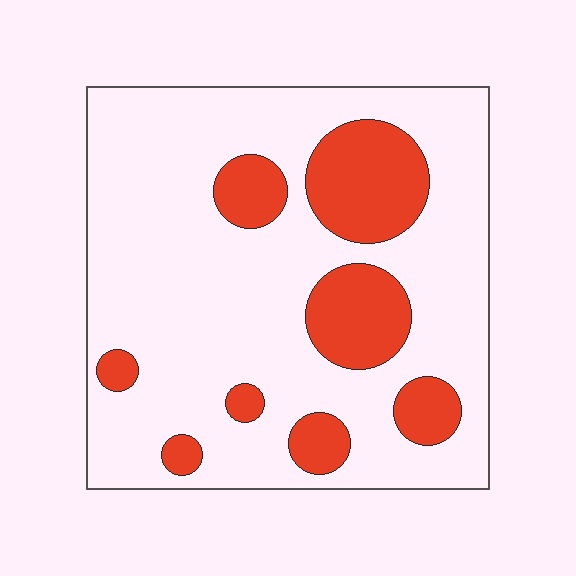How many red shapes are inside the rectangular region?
8.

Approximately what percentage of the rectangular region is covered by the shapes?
Approximately 20%.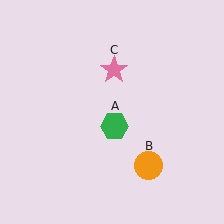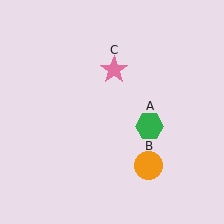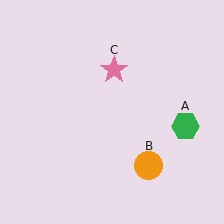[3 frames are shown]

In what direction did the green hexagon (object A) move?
The green hexagon (object A) moved right.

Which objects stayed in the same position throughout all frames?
Orange circle (object B) and pink star (object C) remained stationary.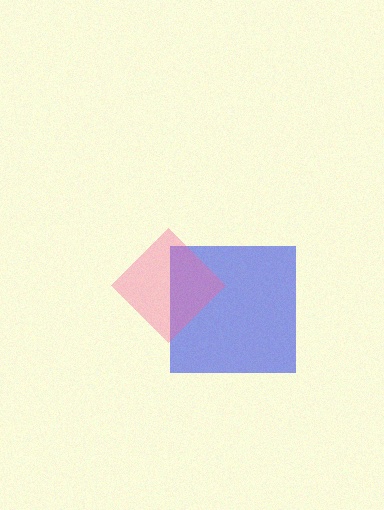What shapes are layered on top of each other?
The layered shapes are: a blue square, a pink diamond.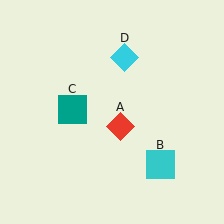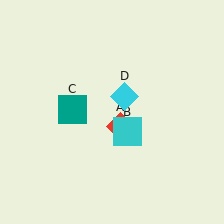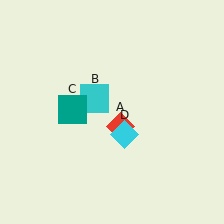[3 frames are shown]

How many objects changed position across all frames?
2 objects changed position: cyan square (object B), cyan diamond (object D).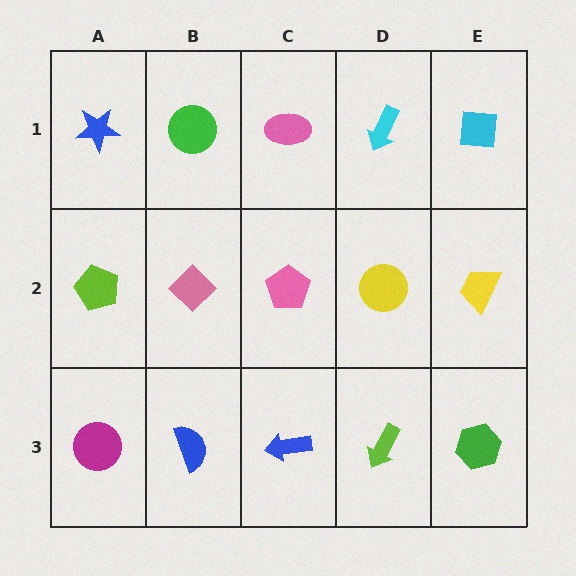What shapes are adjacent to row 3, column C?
A pink pentagon (row 2, column C), a blue semicircle (row 3, column B), a lime arrow (row 3, column D).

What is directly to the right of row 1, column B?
A pink ellipse.